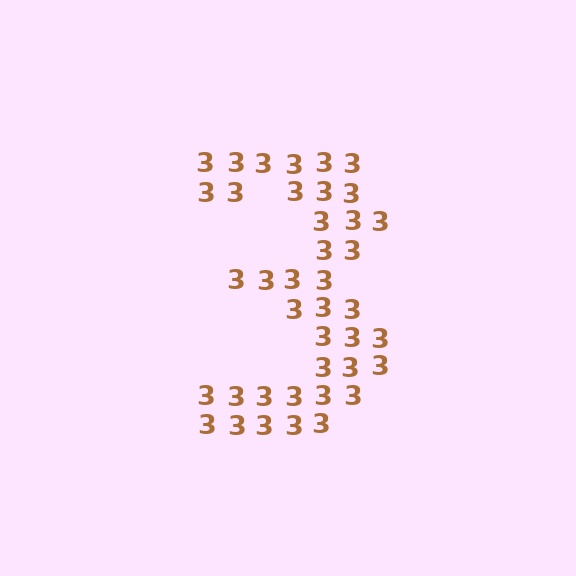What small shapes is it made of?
It is made of small digit 3's.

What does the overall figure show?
The overall figure shows the digit 3.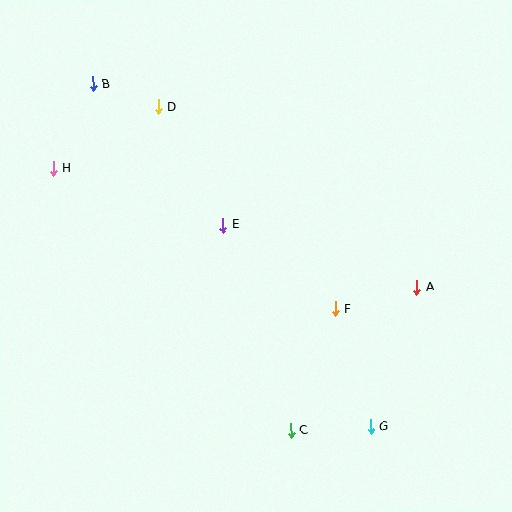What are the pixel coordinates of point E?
Point E is at (223, 225).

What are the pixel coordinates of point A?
Point A is at (416, 287).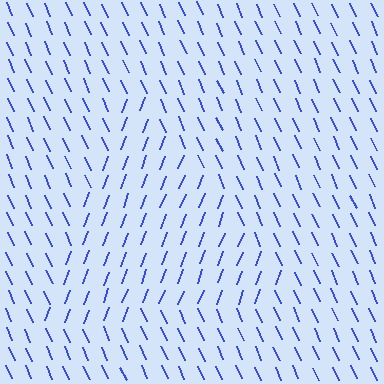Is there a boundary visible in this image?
Yes, there is a texture boundary formed by a change in line orientation.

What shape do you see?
I see a triangle.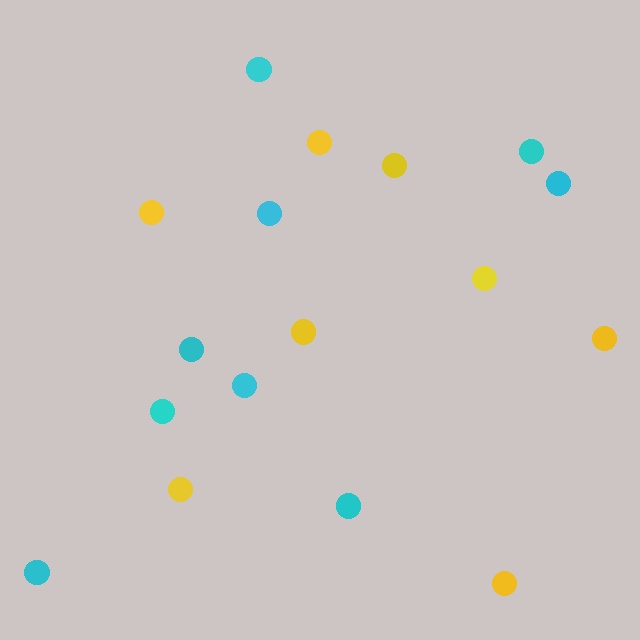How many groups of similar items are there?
There are 2 groups: one group of yellow circles (8) and one group of cyan circles (9).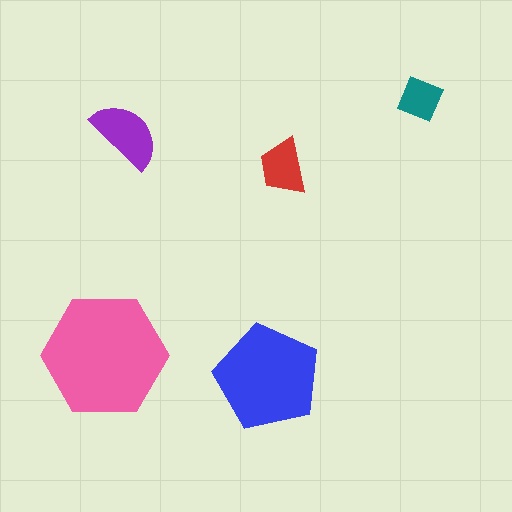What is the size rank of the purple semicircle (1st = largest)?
3rd.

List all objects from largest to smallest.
The pink hexagon, the blue pentagon, the purple semicircle, the red trapezoid, the teal square.